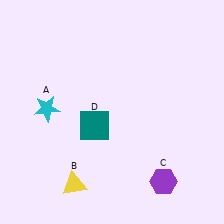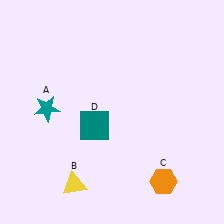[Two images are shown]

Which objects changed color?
A changed from cyan to teal. C changed from purple to orange.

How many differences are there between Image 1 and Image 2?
There are 2 differences between the two images.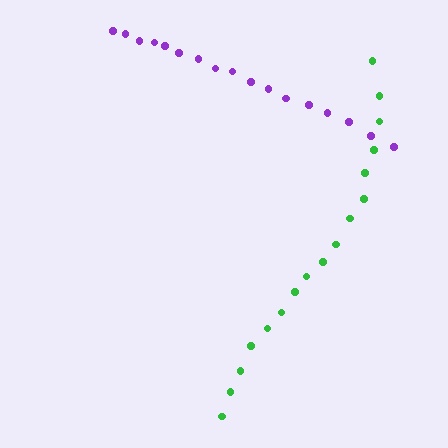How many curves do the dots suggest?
There are 2 distinct paths.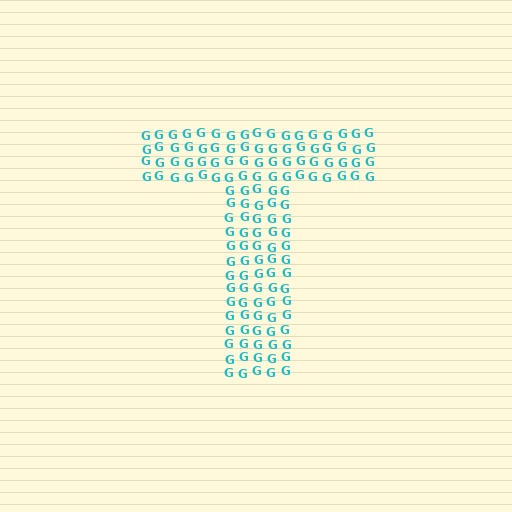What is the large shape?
The large shape is the letter T.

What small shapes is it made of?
It is made of small letter G's.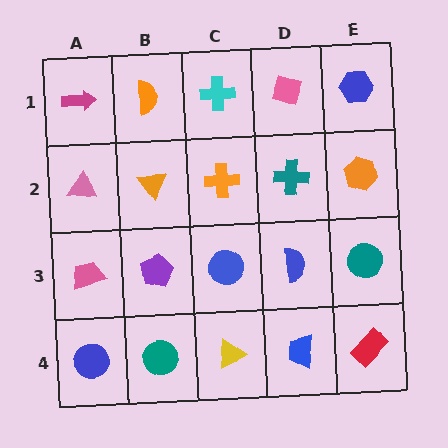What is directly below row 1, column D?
A teal cross.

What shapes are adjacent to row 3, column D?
A teal cross (row 2, column D), a blue trapezoid (row 4, column D), a blue circle (row 3, column C), a teal circle (row 3, column E).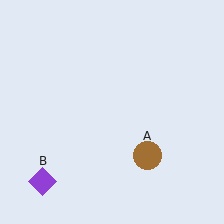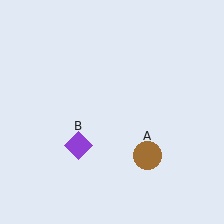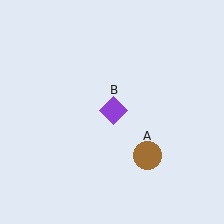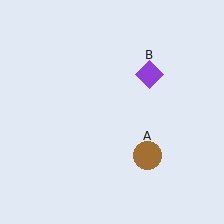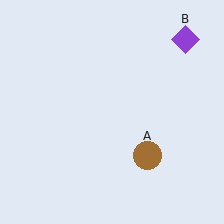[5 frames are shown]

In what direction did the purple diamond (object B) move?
The purple diamond (object B) moved up and to the right.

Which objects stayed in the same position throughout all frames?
Brown circle (object A) remained stationary.